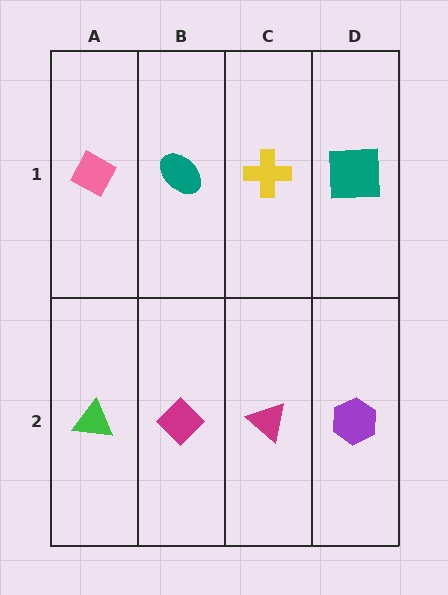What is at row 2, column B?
A magenta diamond.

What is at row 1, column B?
A teal ellipse.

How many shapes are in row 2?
4 shapes.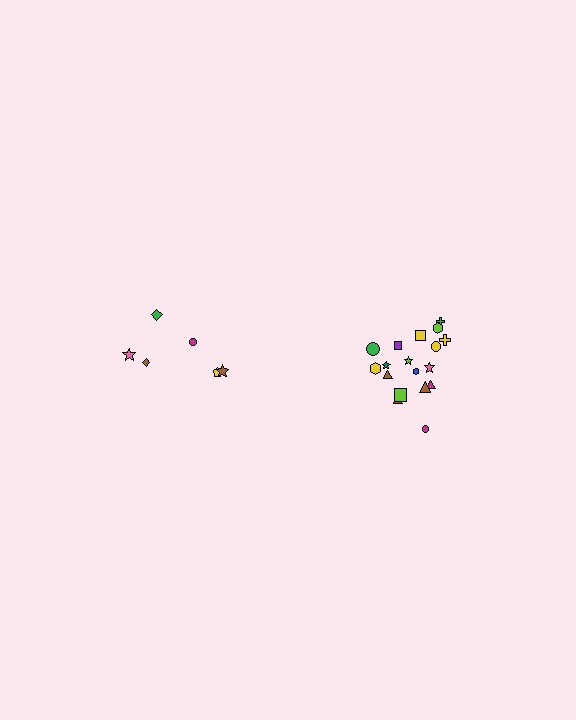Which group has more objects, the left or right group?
The right group.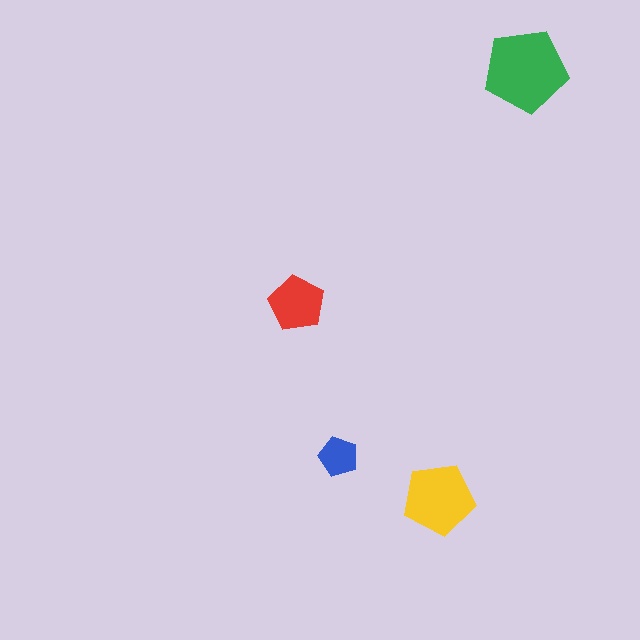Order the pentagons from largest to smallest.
the green one, the yellow one, the red one, the blue one.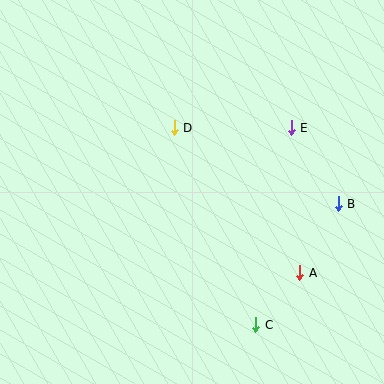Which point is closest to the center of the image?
Point D at (174, 128) is closest to the center.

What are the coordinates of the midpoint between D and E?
The midpoint between D and E is at (233, 128).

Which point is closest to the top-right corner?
Point E is closest to the top-right corner.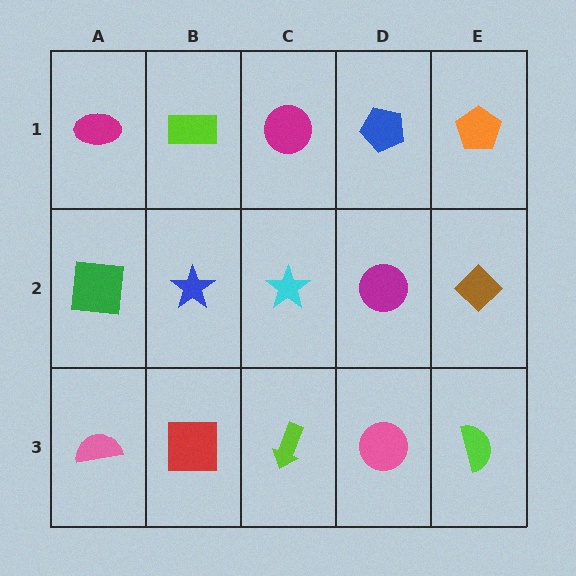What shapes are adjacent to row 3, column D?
A magenta circle (row 2, column D), a lime arrow (row 3, column C), a lime semicircle (row 3, column E).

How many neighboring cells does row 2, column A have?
3.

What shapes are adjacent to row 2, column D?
A blue pentagon (row 1, column D), a pink circle (row 3, column D), a cyan star (row 2, column C), a brown diamond (row 2, column E).